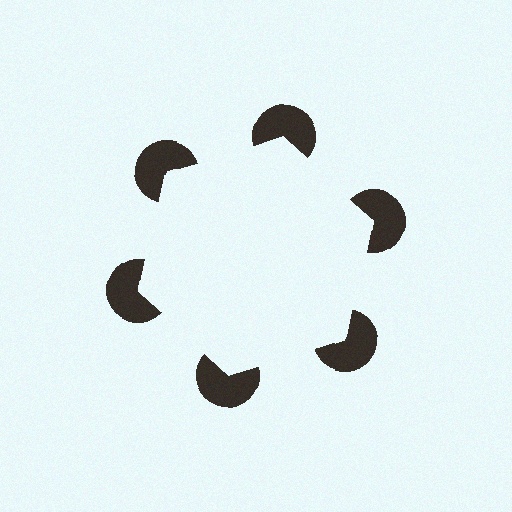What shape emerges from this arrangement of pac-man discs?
An illusory hexagon — its edges are inferred from the aligned wedge cuts in the pac-man discs, not physically drawn.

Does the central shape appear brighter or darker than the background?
It typically appears slightly brighter than the background, even though no actual brightness change is drawn.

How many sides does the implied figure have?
6 sides.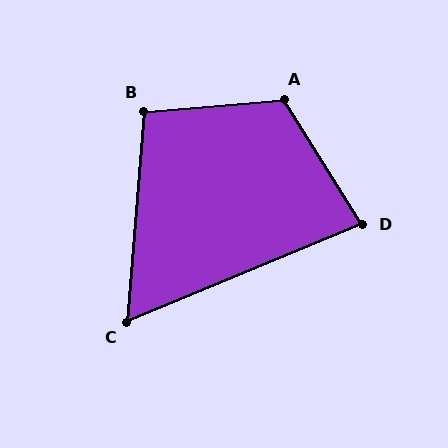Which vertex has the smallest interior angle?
C, at approximately 63 degrees.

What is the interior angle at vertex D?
Approximately 81 degrees (acute).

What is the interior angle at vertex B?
Approximately 99 degrees (obtuse).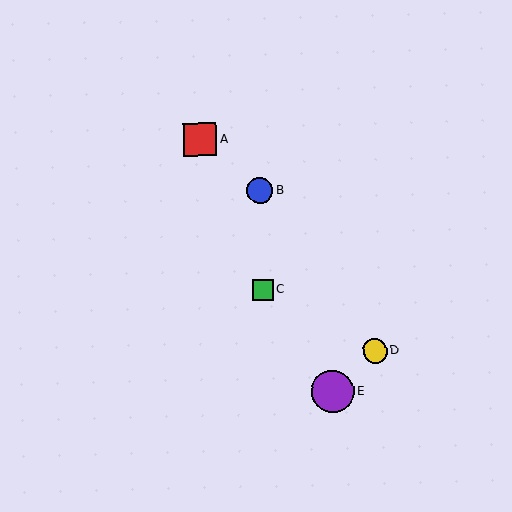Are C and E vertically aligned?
No, C is at x≈263 and E is at x≈332.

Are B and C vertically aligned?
Yes, both are at x≈260.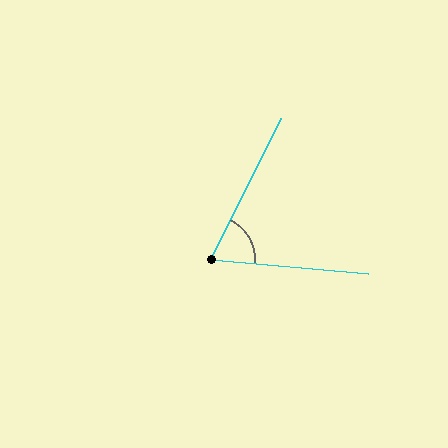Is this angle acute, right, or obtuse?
It is acute.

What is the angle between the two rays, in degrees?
Approximately 69 degrees.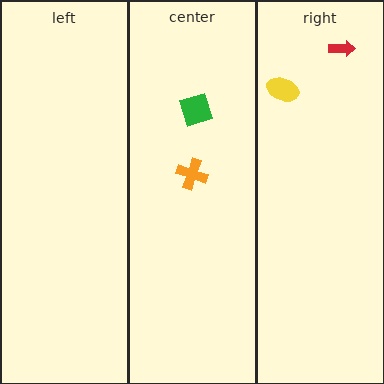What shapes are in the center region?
The green square, the orange cross.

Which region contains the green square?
The center region.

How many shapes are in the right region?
2.